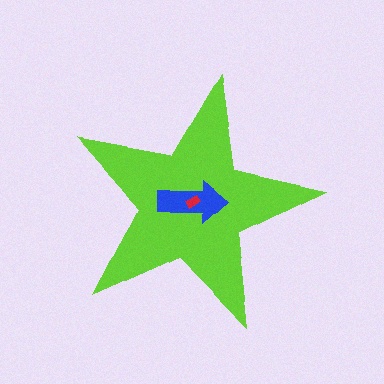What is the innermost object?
The red rectangle.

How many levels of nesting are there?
3.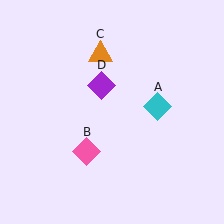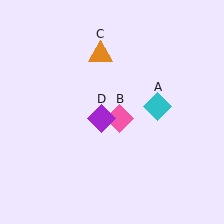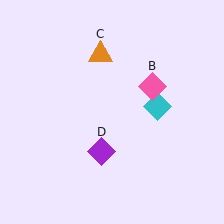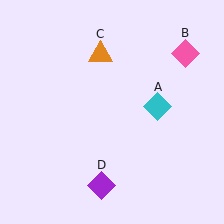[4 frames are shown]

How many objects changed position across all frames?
2 objects changed position: pink diamond (object B), purple diamond (object D).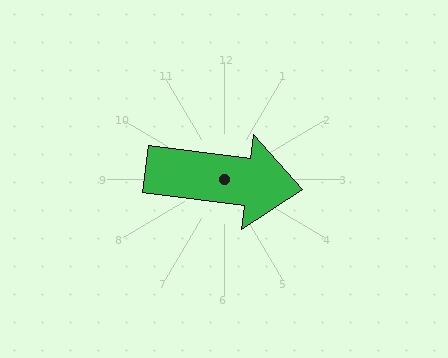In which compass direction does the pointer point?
East.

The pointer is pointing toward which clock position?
Roughly 3 o'clock.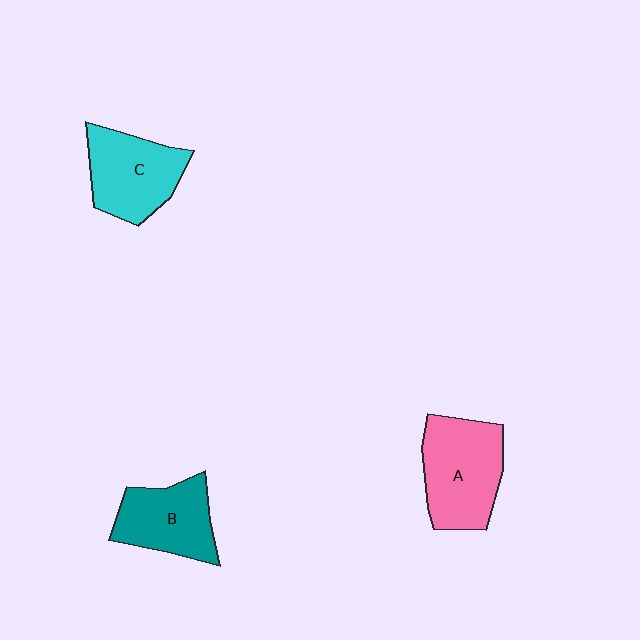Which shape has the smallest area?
Shape B (teal).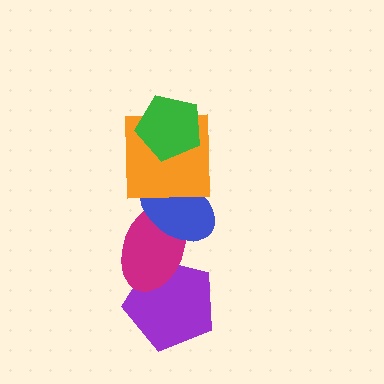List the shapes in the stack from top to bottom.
From top to bottom: the green pentagon, the orange square, the blue ellipse, the magenta ellipse, the purple pentagon.